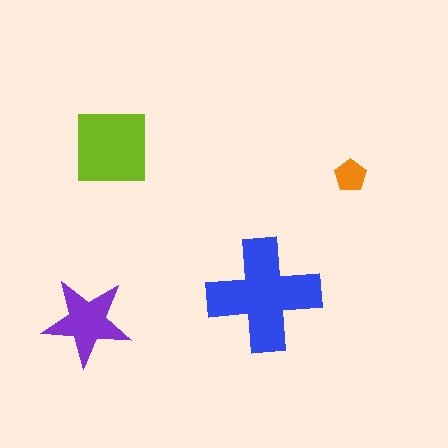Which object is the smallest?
The orange pentagon.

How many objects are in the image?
There are 4 objects in the image.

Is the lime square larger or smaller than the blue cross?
Smaller.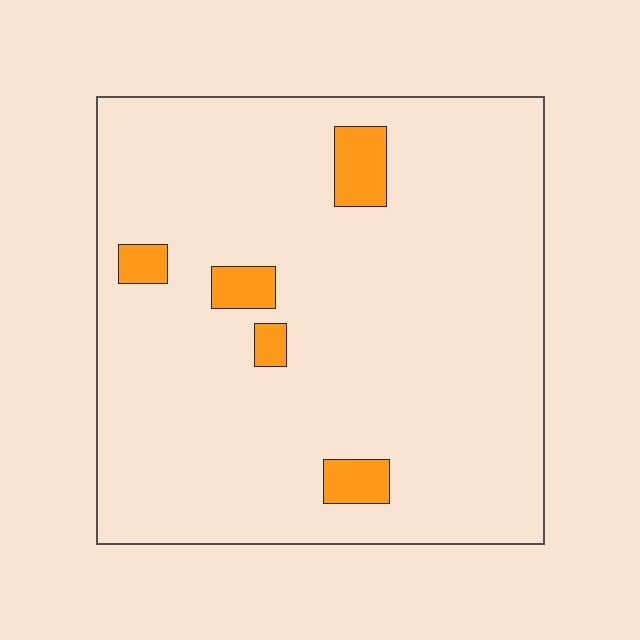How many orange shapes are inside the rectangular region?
5.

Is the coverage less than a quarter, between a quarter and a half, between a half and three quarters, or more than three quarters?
Less than a quarter.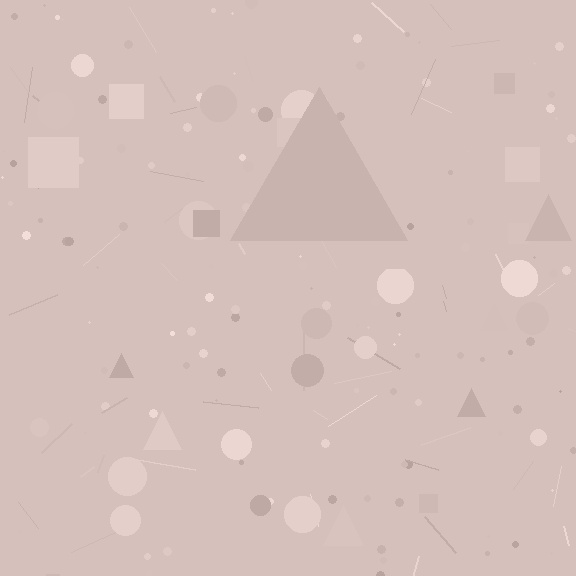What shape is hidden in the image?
A triangle is hidden in the image.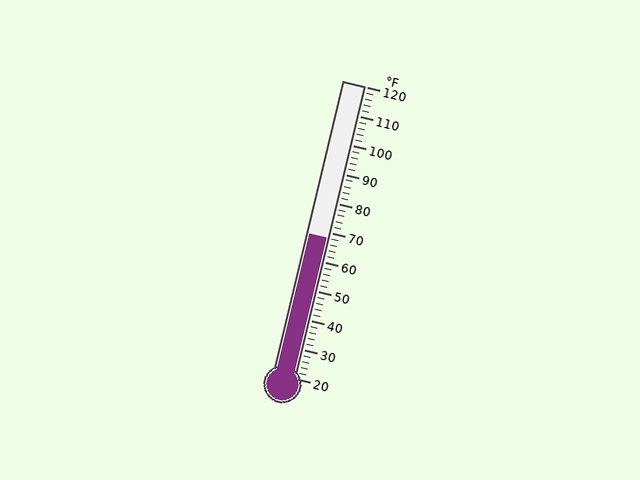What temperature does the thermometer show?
The thermometer shows approximately 68°F.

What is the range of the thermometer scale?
The thermometer scale ranges from 20°F to 120°F.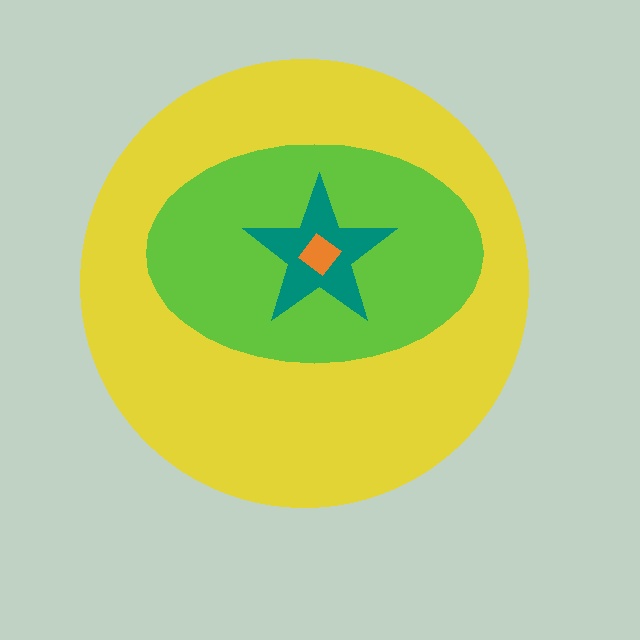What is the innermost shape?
The orange diamond.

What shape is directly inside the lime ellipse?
The teal star.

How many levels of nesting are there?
4.